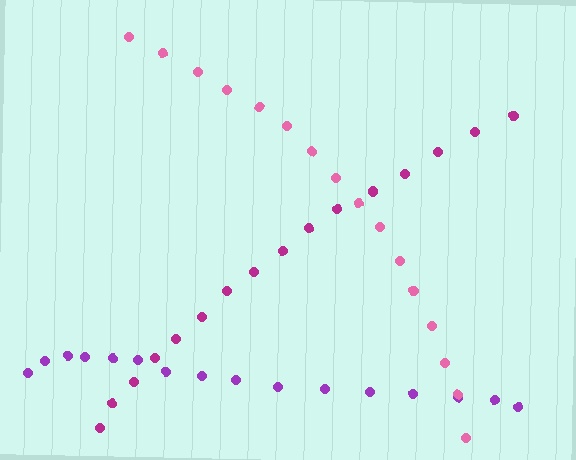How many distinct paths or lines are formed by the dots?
There are 3 distinct paths.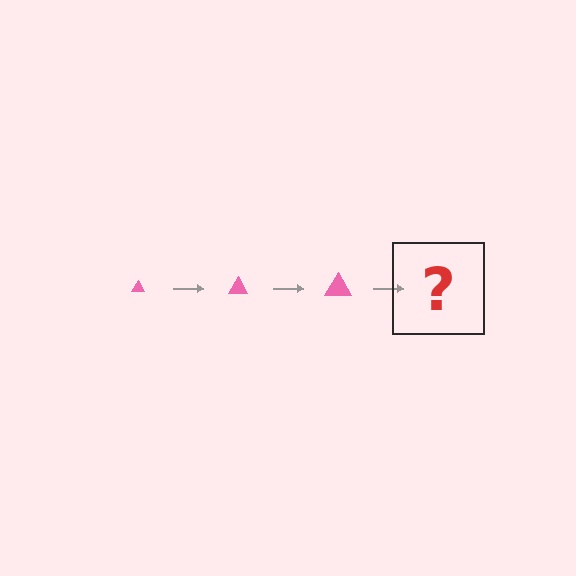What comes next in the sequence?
The next element should be a pink triangle, larger than the previous one.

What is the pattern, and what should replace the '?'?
The pattern is that the triangle gets progressively larger each step. The '?' should be a pink triangle, larger than the previous one.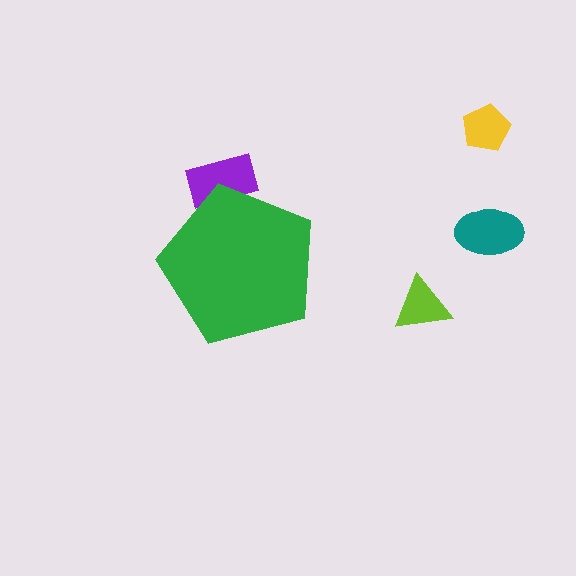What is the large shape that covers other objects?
A green pentagon.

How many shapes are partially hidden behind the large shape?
1 shape is partially hidden.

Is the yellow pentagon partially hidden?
No, the yellow pentagon is fully visible.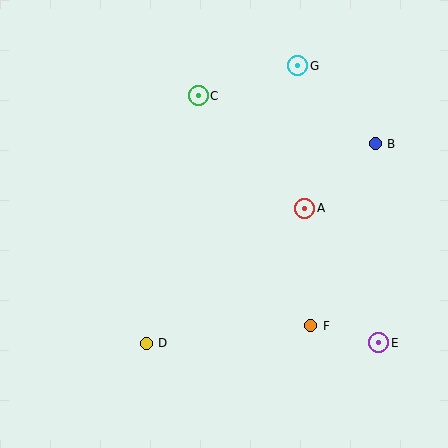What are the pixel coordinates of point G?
Point G is at (298, 66).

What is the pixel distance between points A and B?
The distance between A and B is 96 pixels.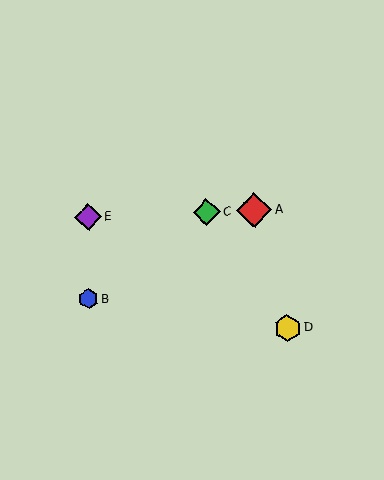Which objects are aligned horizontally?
Objects A, C, E are aligned horizontally.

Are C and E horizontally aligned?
Yes, both are at y≈212.